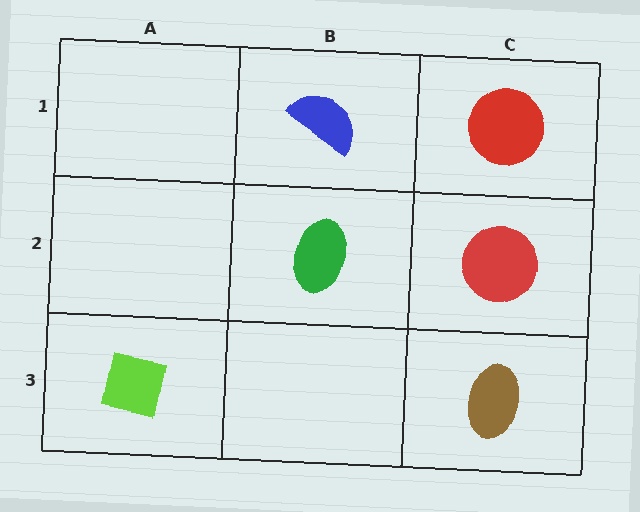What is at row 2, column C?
A red circle.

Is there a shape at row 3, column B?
No, that cell is empty.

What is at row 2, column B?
A green ellipse.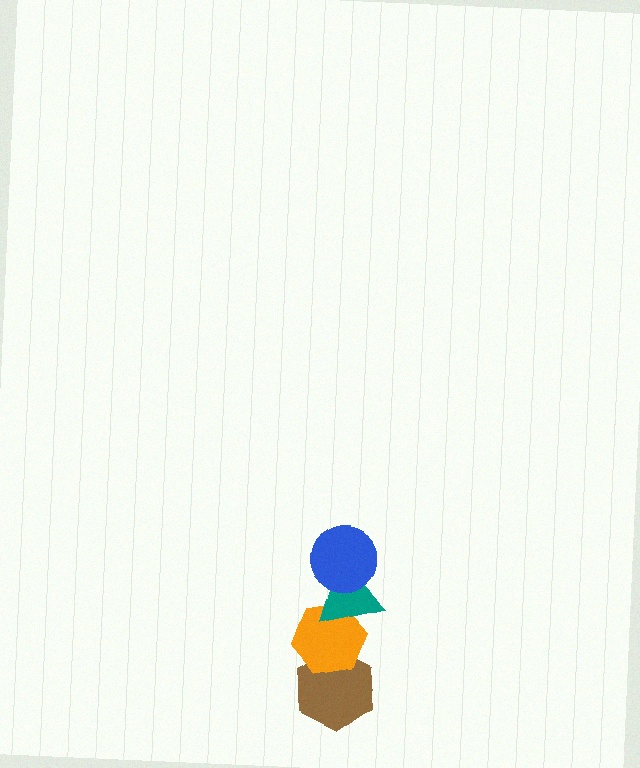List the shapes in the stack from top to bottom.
From top to bottom: the blue circle, the teal triangle, the orange hexagon, the brown hexagon.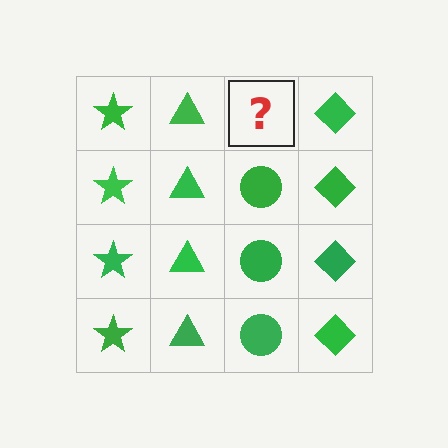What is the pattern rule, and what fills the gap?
The rule is that each column has a consistent shape. The gap should be filled with a green circle.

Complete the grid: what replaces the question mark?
The question mark should be replaced with a green circle.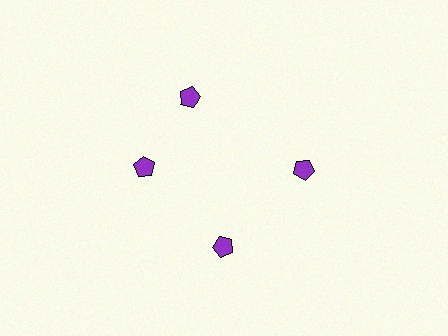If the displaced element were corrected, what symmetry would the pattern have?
It would have 4-fold rotational symmetry — the pattern would map onto itself every 90 degrees.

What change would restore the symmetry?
The symmetry would be restored by rotating it back into even spacing with its neighbors so that all 4 pentagons sit at equal angles and equal distance from the center.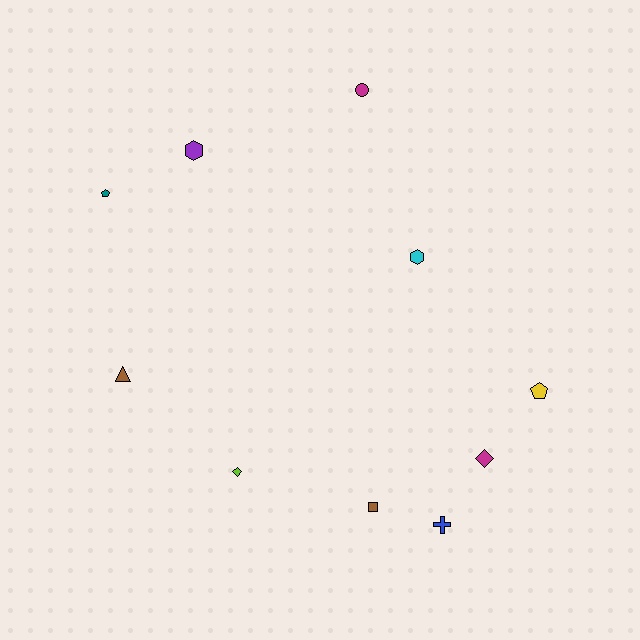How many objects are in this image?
There are 10 objects.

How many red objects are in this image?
There are no red objects.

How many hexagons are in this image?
There are 2 hexagons.